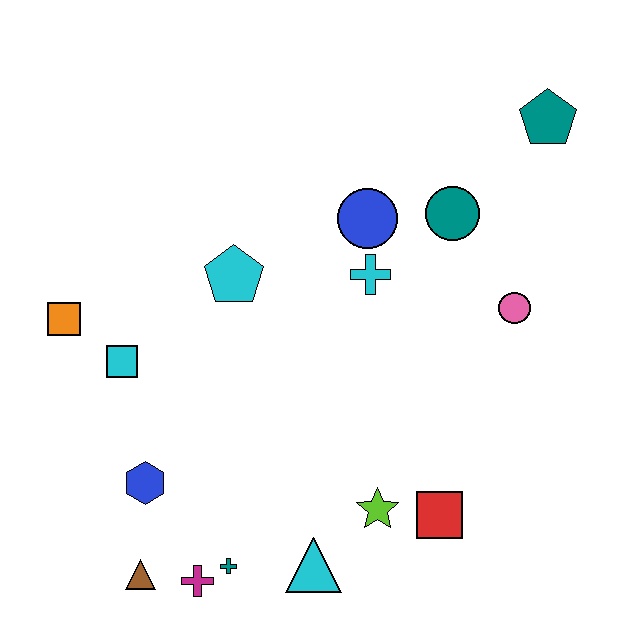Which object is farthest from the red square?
The orange square is farthest from the red square.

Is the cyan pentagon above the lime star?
Yes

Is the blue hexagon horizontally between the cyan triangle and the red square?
No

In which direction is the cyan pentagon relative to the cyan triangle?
The cyan pentagon is above the cyan triangle.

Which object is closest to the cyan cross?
The blue circle is closest to the cyan cross.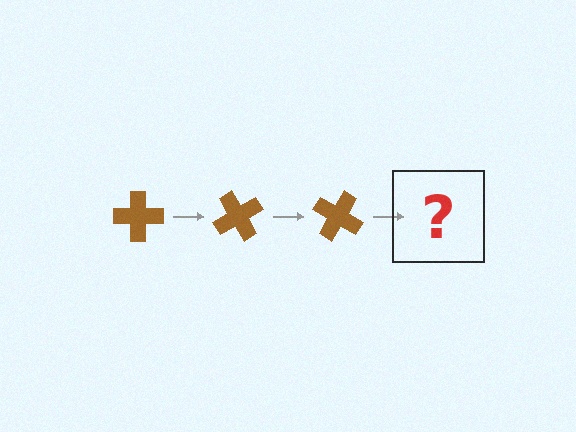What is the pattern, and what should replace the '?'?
The pattern is that the cross rotates 60 degrees each step. The '?' should be a brown cross rotated 180 degrees.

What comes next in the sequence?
The next element should be a brown cross rotated 180 degrees.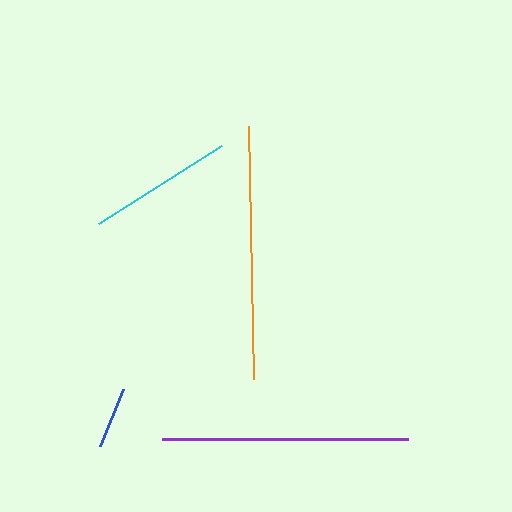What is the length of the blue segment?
The blue segment is approximately 61 pixels long.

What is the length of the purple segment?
The purple segment is approximately 246 pixels long.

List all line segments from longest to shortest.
From longest to shortest: orange, purple, cyan, blue.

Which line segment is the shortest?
The blue line is the shortest at approximately 61 pixels.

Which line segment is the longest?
The orange line is the longest at approximately 253 pixels.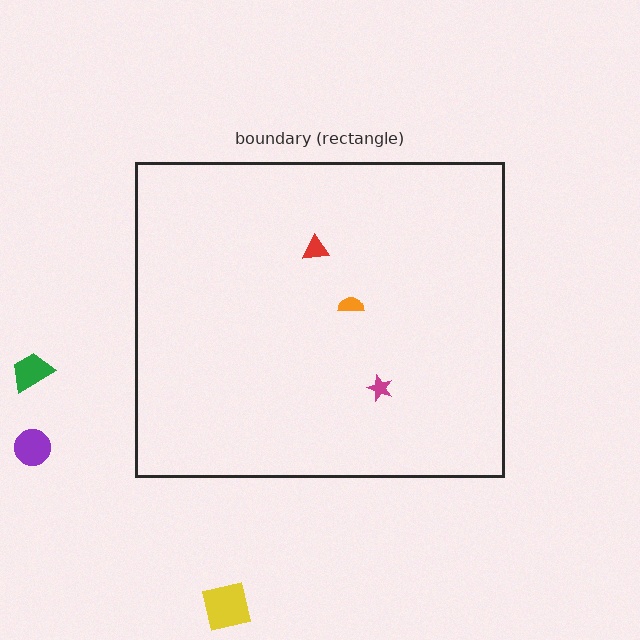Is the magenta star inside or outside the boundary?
Inside.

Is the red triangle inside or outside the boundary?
Inside.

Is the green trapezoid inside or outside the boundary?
Outside.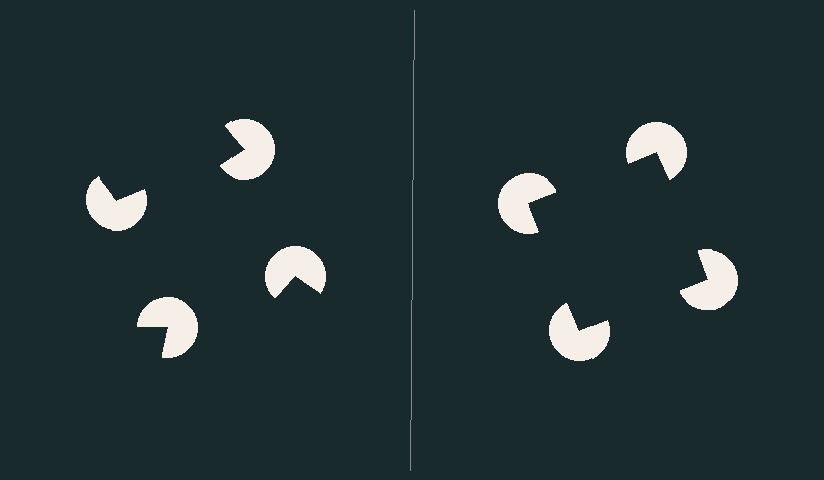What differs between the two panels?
The pac-man discs are positioned identically on both sides; only the wedge orientations differ. On the right they align to a square; on the left they are misaligned.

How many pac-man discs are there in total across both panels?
8 — 4 on each side.